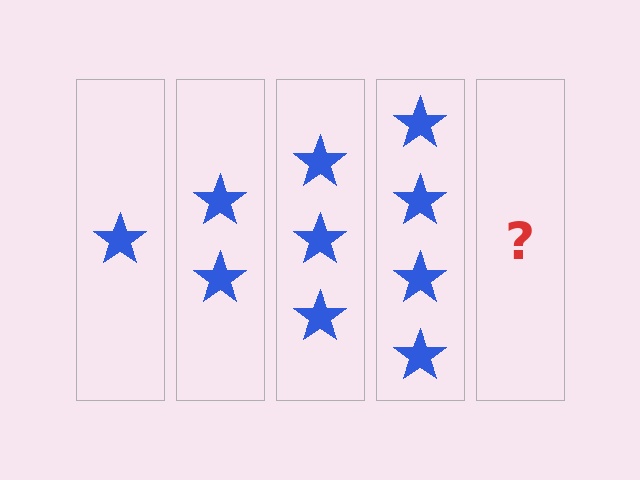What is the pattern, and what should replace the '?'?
The pattern is that each step adds one more star. The '?' should be 5 stars.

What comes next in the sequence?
The next element should be 5 stars.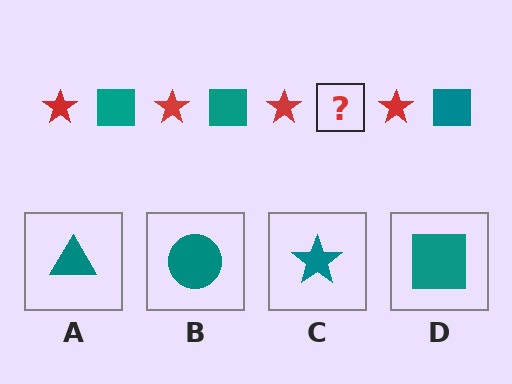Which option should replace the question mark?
Option D.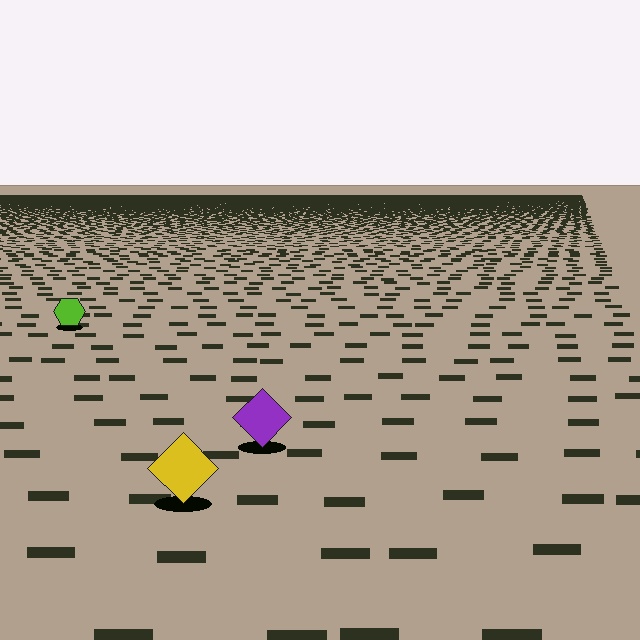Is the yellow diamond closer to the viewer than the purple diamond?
Yes. The yellow diamond is closer — you can tell from the texture gradient: the ground texture is coarser near it.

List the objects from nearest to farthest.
From nearest to farthest: the yellow diamond, the purple diamond, the lime hexagon.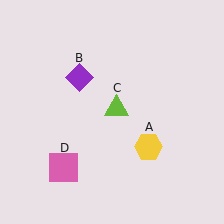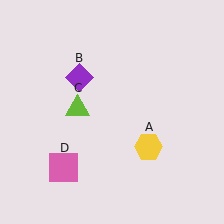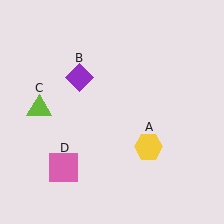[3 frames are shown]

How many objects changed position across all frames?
1 object changed position: lime triangle (object C).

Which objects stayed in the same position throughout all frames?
Yellow hexagon (object A) and purple diamond (object B) and pink square (object D) remained stationary.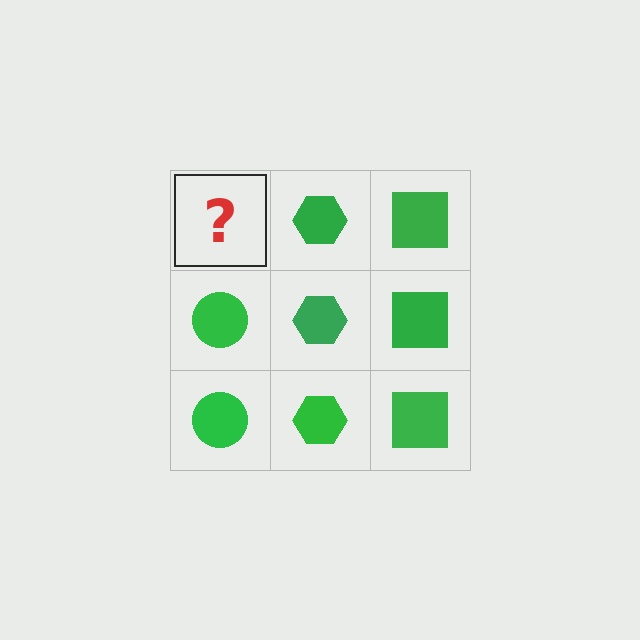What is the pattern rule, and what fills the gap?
The rule is that each column has a consistent shape. The gap should be filled with a green circle.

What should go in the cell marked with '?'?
The missing cell should contain a green circle.